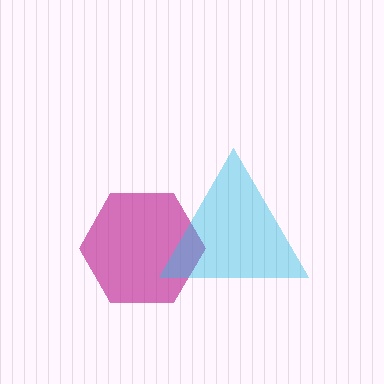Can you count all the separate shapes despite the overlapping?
Yes, there are 2 separate shapes.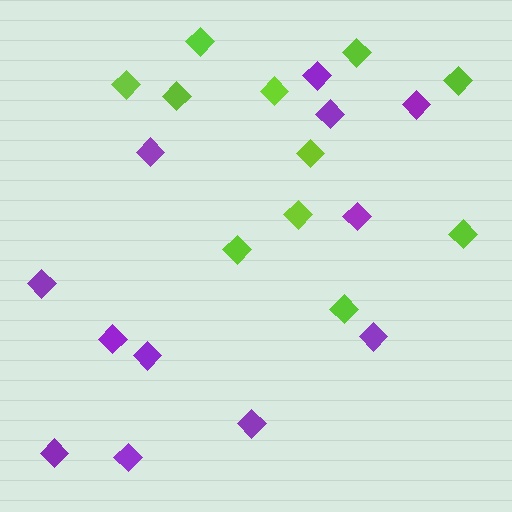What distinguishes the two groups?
There are 2 groups: one group of purple diamonds (12) and one group of lime diamonds (11).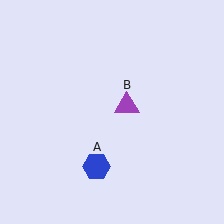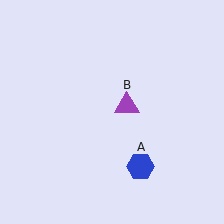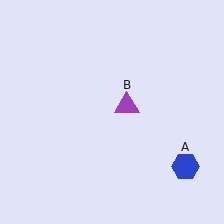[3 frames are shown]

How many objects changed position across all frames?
1 object changed position: blue hexagon (object A).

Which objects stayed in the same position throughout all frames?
Purple triangle (object B) remained stationary.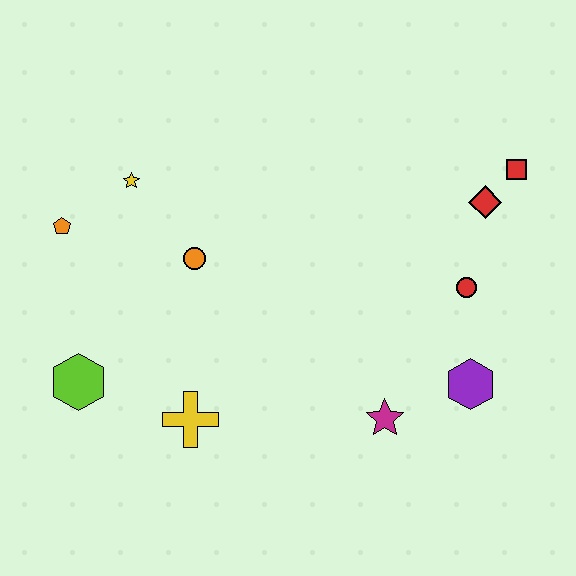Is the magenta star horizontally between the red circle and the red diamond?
No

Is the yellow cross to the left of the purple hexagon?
Yes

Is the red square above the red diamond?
Yes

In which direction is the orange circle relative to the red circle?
The orange circle is to the left of the red circle.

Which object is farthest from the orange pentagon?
The red square is farthest from the orange pentagon.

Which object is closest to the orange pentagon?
The yellow star is closest to the orange pentagon.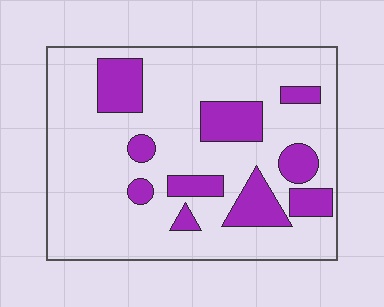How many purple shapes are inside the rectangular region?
10.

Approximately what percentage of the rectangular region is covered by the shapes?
Approximately 20%.